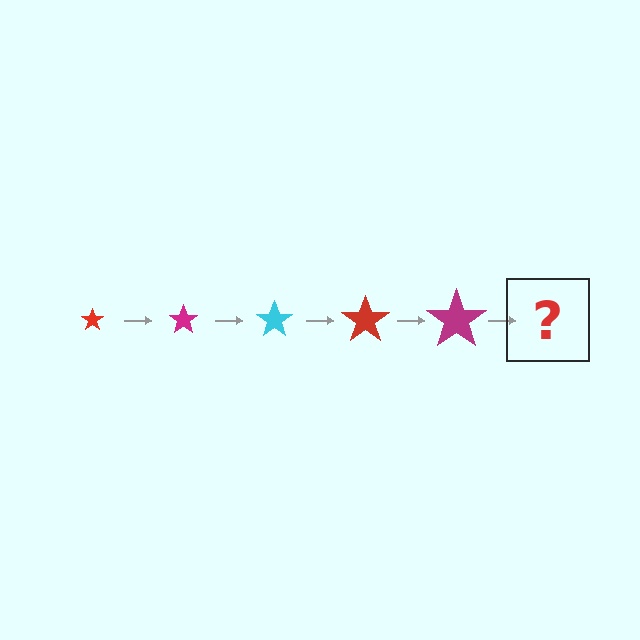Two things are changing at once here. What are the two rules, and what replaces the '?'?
The two rules are that the star grows larger each step and the color cycles through red, magenta, and cyan. The '?' should be a cyan star, larger than the previous one.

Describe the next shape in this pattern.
It should be a cyan star, larger than the previous one.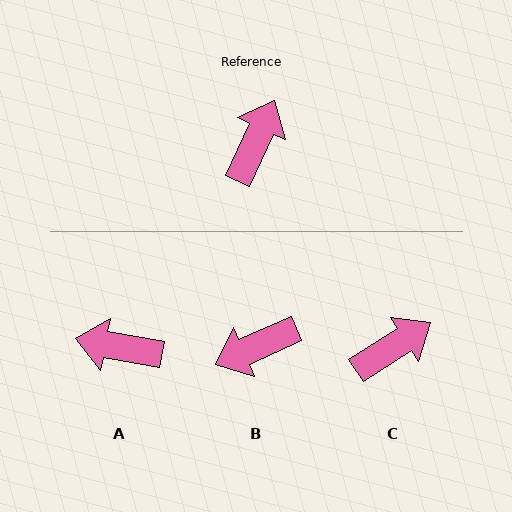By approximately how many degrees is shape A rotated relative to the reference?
Approximately 105 degrees counter-clockwise.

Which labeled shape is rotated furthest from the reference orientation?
B, about 138 degrees away.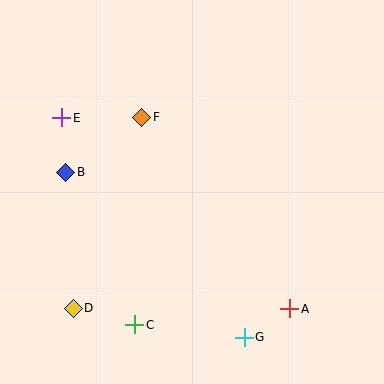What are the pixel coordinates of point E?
Point E is at (62, 118).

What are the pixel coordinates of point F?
Point F is at (142, 117).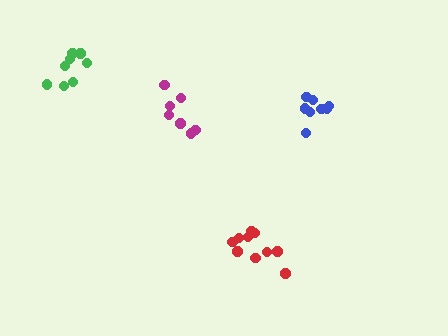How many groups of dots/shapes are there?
There are 4 groups.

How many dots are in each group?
Group 1: 10 dots, Group 2: 7 dots, Group 3: 9 dots, Group 4: 8 dots (34 total).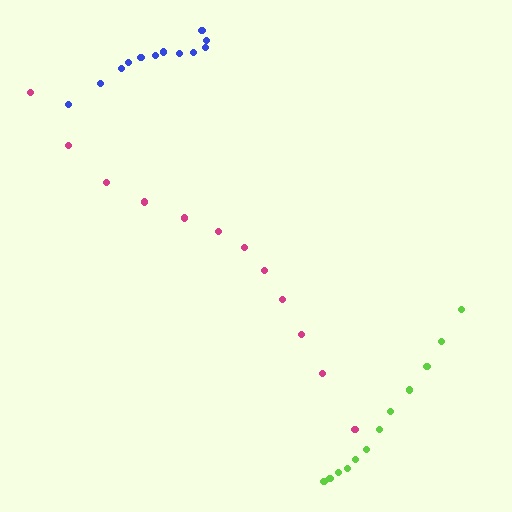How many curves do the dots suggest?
There are 3 distinct paths.